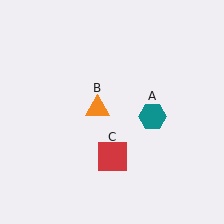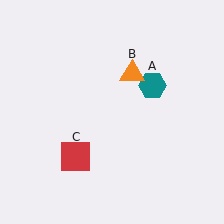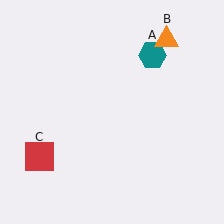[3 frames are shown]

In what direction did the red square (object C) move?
The red square (object C) moved left.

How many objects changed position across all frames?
3 objects changed position: teal hexagon (object A), orange triangle (object B), red square (object C).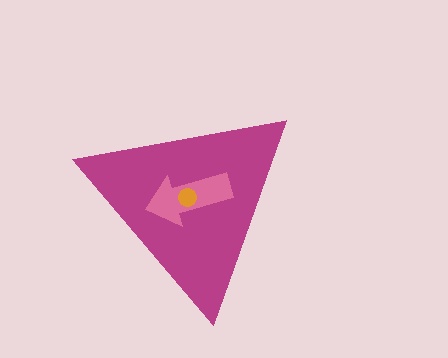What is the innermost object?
The orange circle.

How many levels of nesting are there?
3.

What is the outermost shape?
The magenta triangle.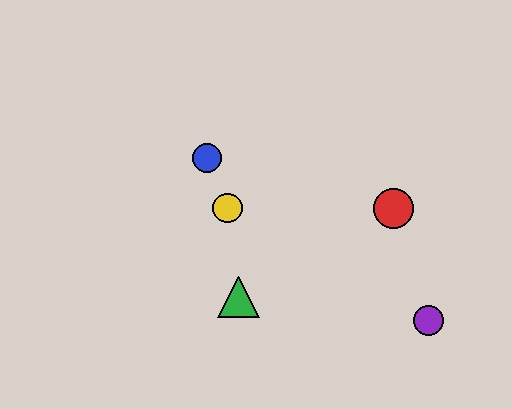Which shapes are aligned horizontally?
The red circle, the yellow circle are aligned horizontally.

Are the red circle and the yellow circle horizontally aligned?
Yes, both are at y≈208.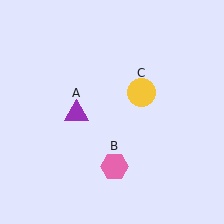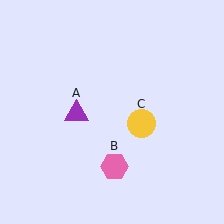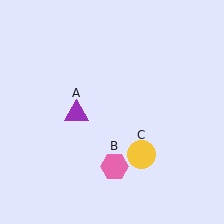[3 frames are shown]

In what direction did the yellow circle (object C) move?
The yellow circle (object C) moved down.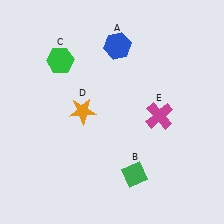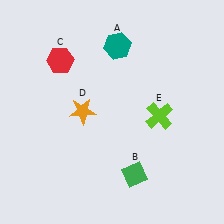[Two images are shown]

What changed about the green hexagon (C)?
In Image 1, C is green. In Image 2, it changed to red.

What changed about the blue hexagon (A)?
In Image 1, A is blue. In Image 2, it changed to teal.